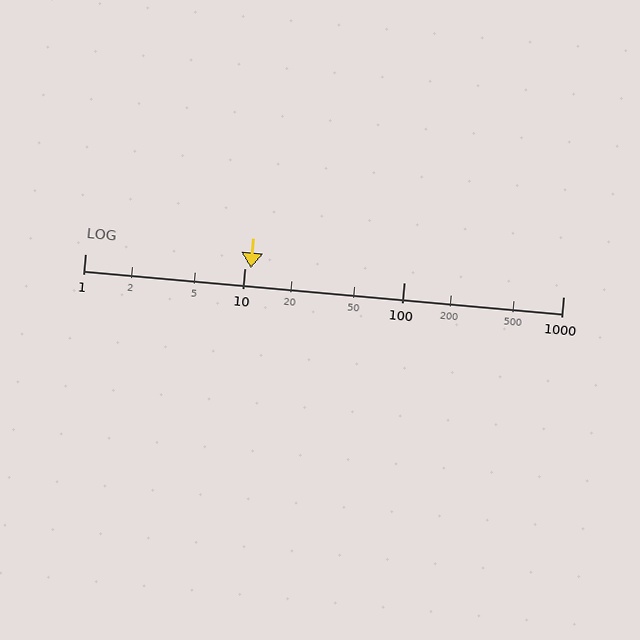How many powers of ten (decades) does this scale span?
The scale spans 3 decades, from 1 to 1000.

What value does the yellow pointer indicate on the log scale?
The pointer indicates approximately 11.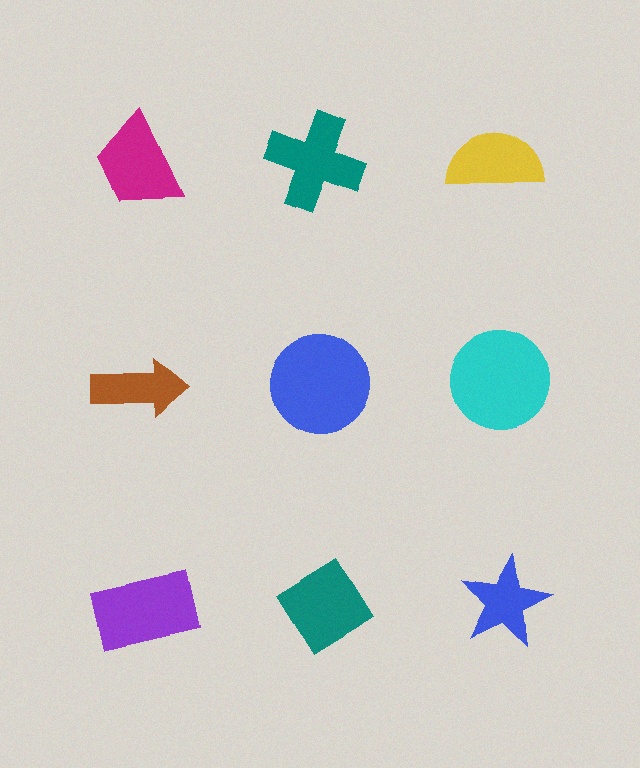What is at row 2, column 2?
A blue circle.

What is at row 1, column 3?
A yellow semicircle.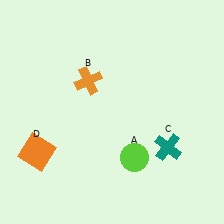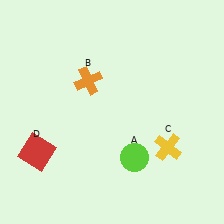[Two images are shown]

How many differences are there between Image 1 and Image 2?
There are 2 differences between the two images.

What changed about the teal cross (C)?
In Image 1, C is teal. In Image 2, it changed to yellow.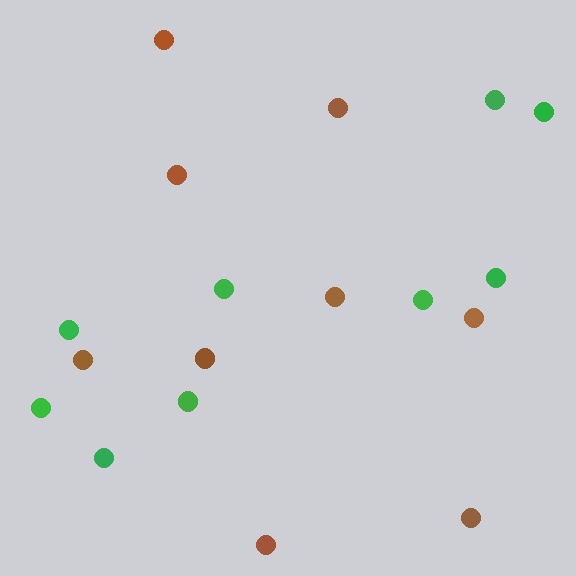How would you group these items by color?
There are 2 groups: one group of green circles (9) and one group of brown circles (9).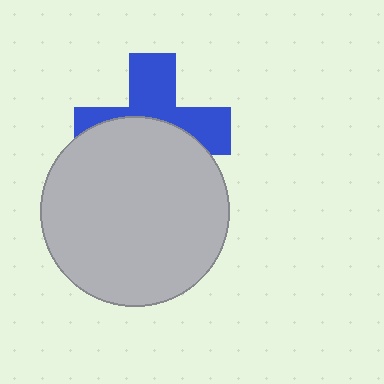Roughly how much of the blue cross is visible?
About half of it is visible (roughly 47%).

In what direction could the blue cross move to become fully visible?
The blue cross could move up. That would shift it out from behind the light gray circle entirely.